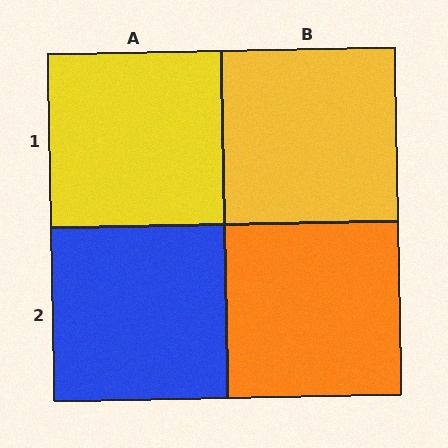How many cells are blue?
1 cell is blue.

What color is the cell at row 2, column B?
Orange.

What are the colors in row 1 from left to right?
Yellow, yellow.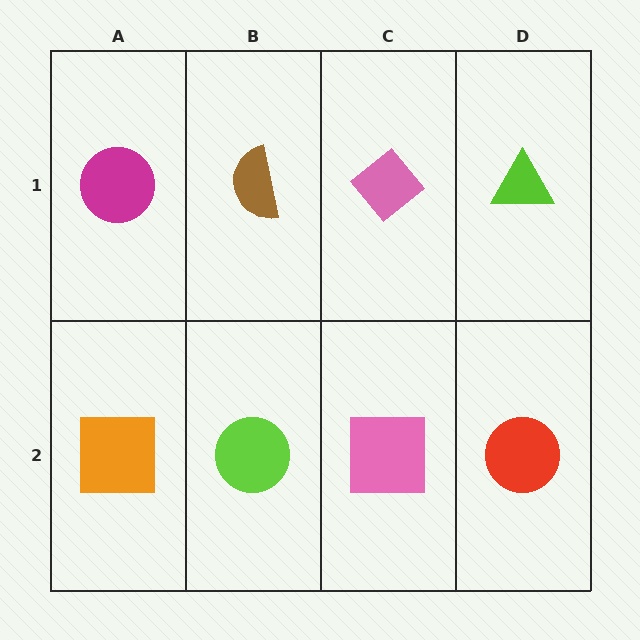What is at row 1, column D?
A lime triangle.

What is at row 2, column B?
A lime circle.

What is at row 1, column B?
A brown semicircle.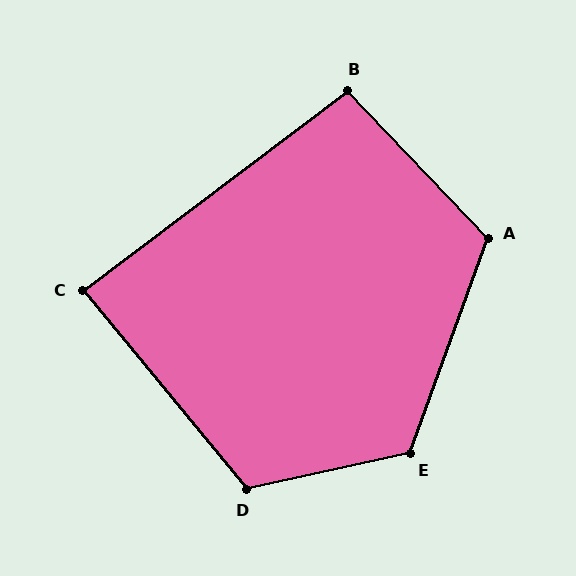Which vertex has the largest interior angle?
E, at approximately 122 degrees.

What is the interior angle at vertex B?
Approximately 97 degrees (obtuse).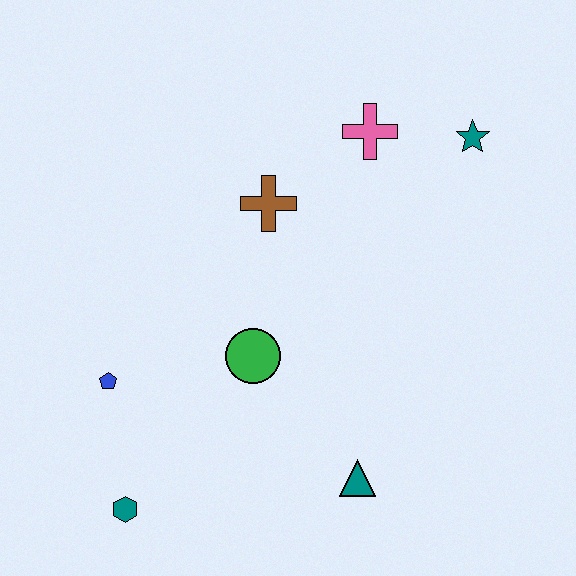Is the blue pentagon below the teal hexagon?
No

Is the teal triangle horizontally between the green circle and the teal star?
Yes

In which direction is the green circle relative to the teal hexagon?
The green circle is above the teal hexagon.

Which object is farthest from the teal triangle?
The teal star is farthest from the teal triangle.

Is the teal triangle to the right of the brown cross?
Yes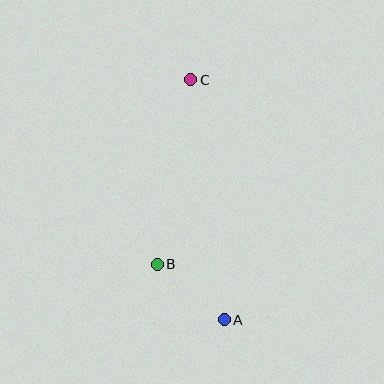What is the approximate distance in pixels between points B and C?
The distance between B and C is approximately 188 pixels.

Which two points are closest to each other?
Points A and B are closest to each other.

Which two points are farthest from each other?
Points A and C are farthest from each other.